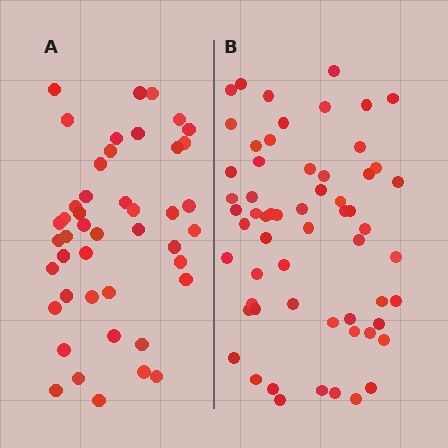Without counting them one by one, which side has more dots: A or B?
Region B (the right region) has more dots.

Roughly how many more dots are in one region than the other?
Region B has approximately 15 more dots than region A.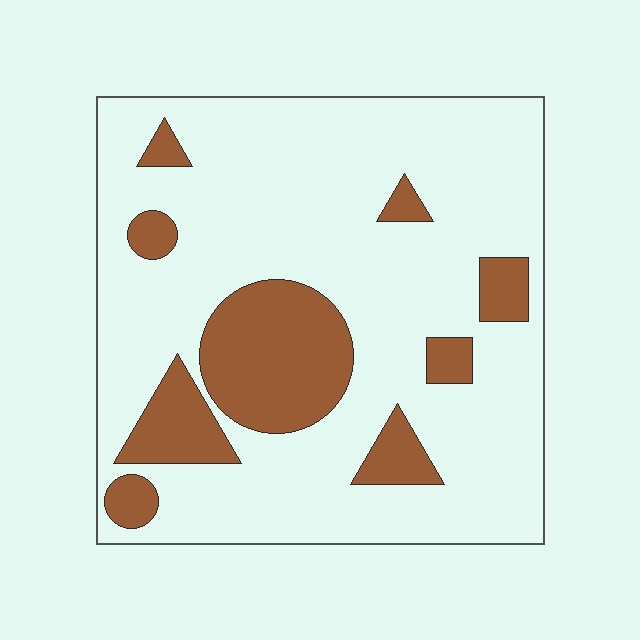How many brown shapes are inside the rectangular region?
9.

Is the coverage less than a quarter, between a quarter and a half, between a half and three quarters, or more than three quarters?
Less than a quarter.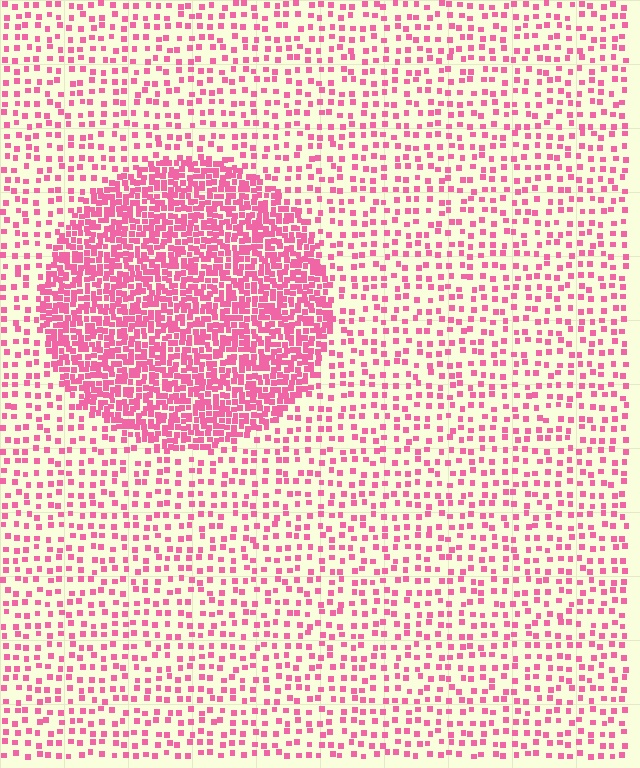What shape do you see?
I see a circle.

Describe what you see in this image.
The image contains small pink elements arranged at two different densities. A circle-shaped region is visible where the elements are more densely packed than the surrounding area.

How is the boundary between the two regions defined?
The boundary is defined by a change in element density (approximately 2.9x ratio). All elements are the same color, size, and shape.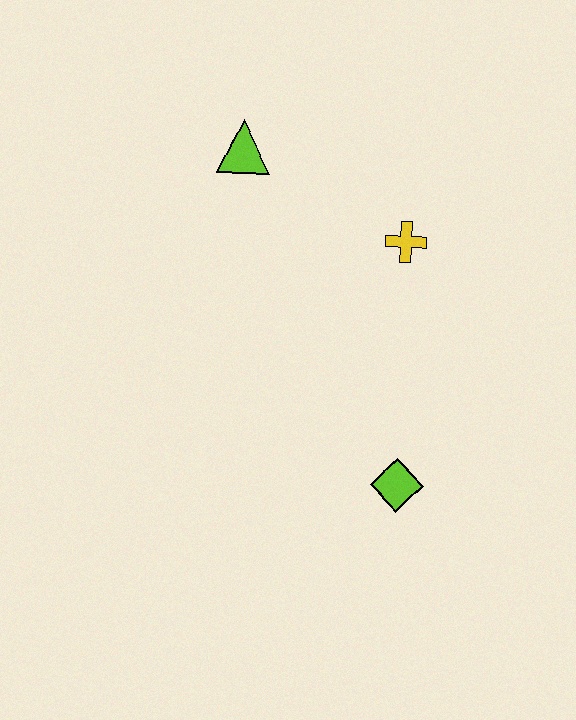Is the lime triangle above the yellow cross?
Yes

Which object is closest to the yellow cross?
The lime triangle is closest to the yellow cross.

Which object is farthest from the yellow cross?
The lime diamond is farthest from the yellow cross.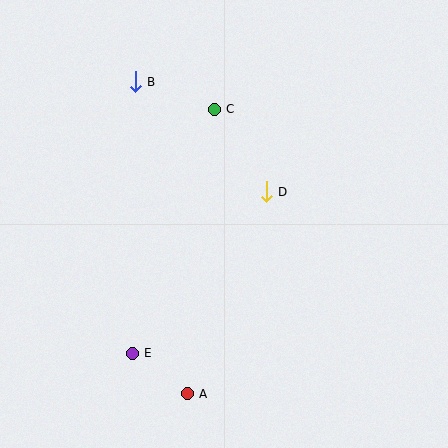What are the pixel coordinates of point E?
Point E is at (132, 353).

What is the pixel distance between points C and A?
The distance between C and A is 286 pixels.